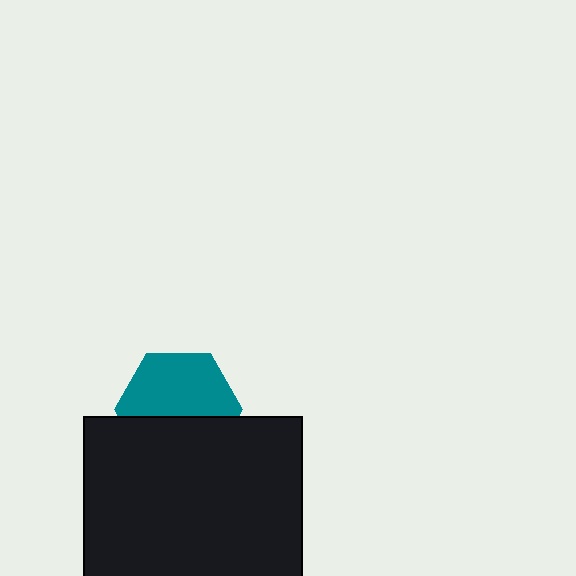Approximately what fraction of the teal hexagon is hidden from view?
Roughly 43% of the teal hexagon is hidden behind the black rectangle.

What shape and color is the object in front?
The object in front is a black rectangle.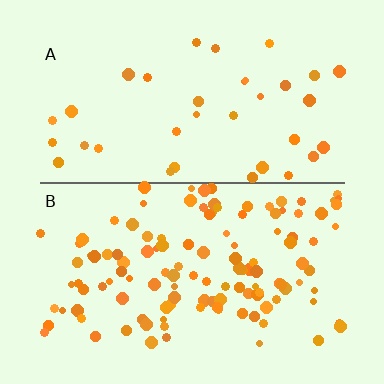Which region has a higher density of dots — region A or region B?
B (the bottom).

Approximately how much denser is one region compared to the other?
Approximately 3.4× — region B over region A.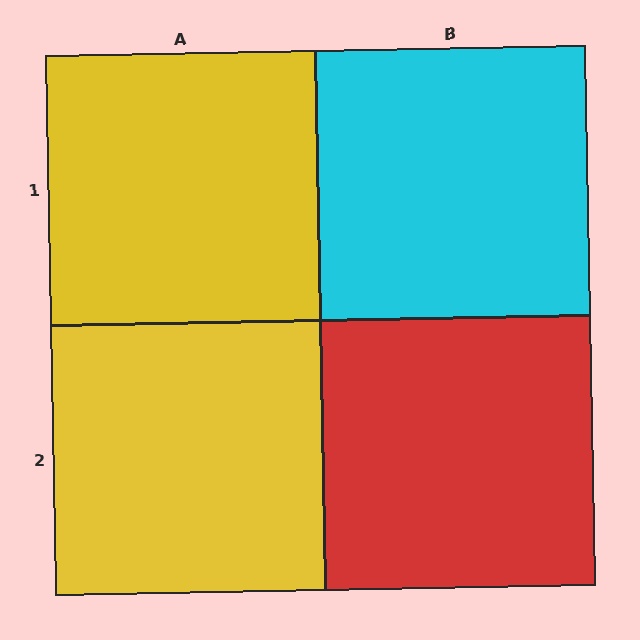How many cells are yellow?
2 cells are yellow.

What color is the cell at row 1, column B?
Cyan.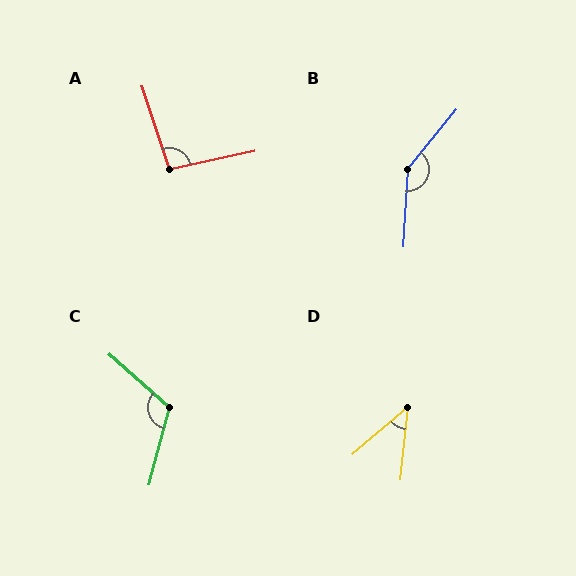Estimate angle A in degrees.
Approximately 96 degrees.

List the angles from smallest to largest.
D (43°), A (96°), C (116°), B (144°).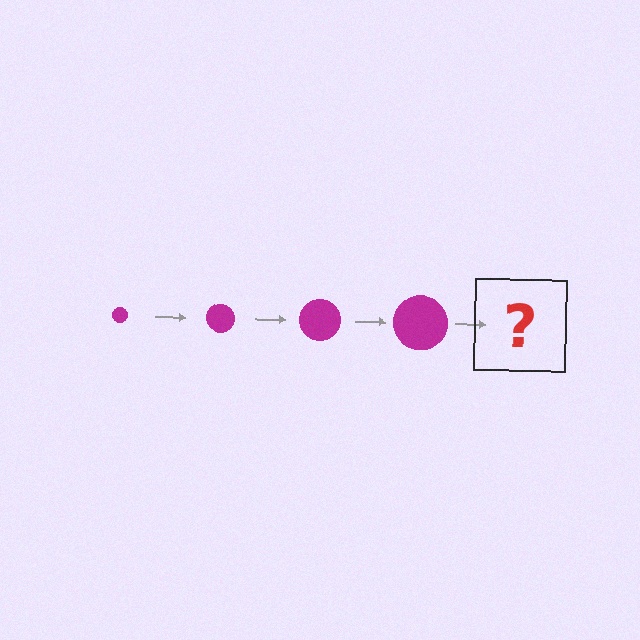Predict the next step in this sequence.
The next step is a magenta circle, larger than the previous one.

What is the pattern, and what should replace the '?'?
The pattern is that the circle gets progressively larger each step. The '?' should be a magenta circle, larger than the previous one.